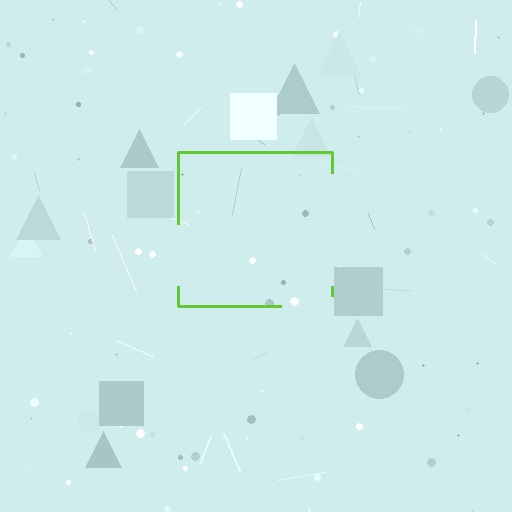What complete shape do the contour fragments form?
The contour fragments form a square.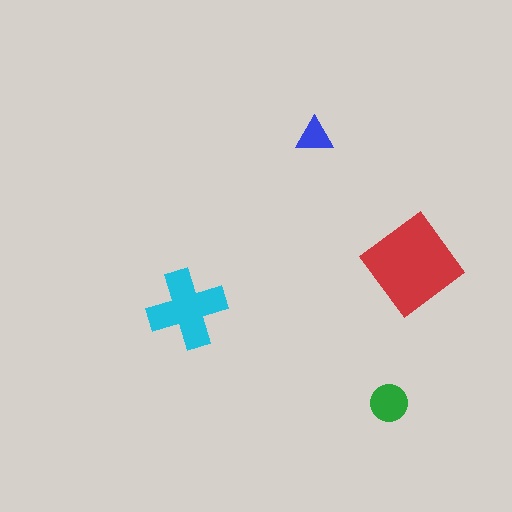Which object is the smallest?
The blue triangle.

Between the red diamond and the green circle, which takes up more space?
The red diamond.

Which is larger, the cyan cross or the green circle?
The cyan cross.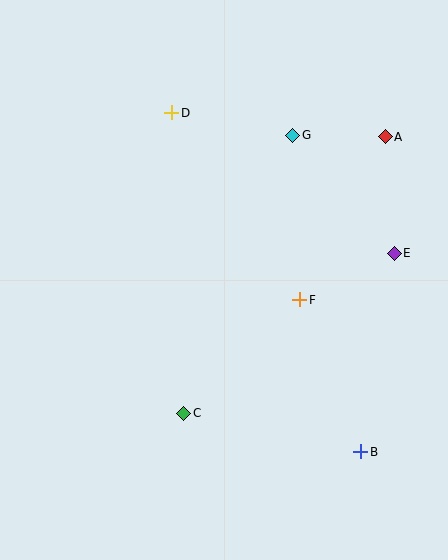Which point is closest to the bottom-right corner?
Point B is closest to the bottom-right corner.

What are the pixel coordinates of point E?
Point E is at (394, 253).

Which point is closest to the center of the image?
Point F at (300, 300) is closest to the center.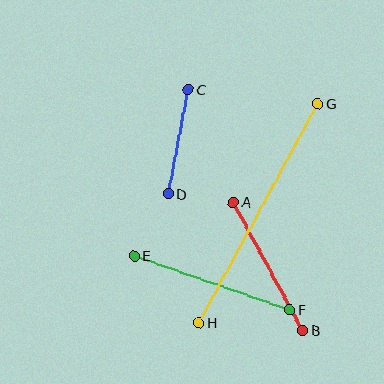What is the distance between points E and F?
The distance is approximately 165 pixels.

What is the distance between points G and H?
The distance is approximately 249 pixels.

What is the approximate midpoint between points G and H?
The midpoint is at approximately (258, 213) pixels.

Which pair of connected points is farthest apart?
Points G and H are farthest apart.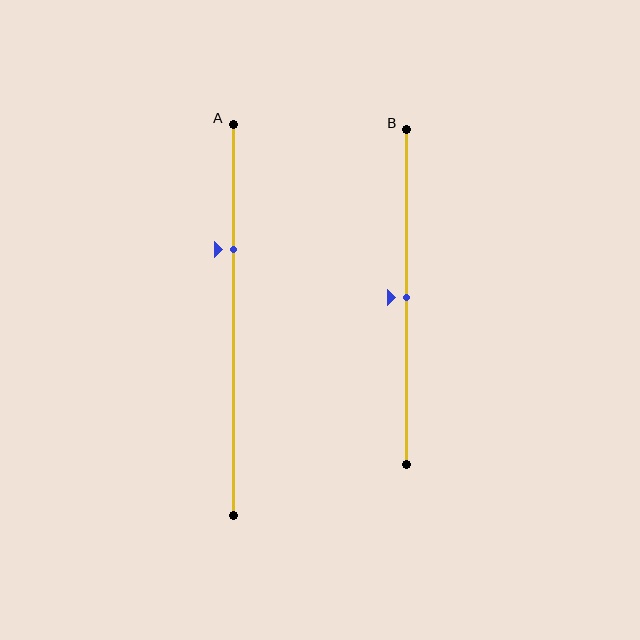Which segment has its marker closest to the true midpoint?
Segment B has its marker closest to the true midpoint.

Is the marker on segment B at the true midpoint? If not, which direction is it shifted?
Yes, the marker on segment B is at the true midpoint.